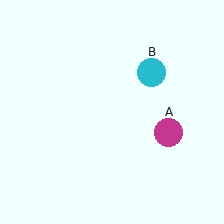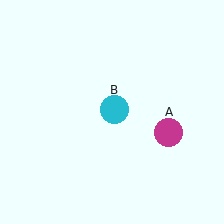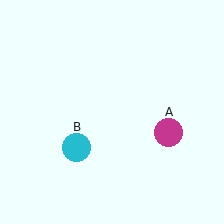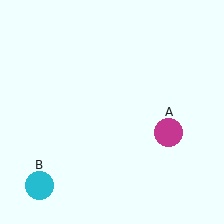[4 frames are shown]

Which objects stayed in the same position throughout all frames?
Magenta circle (object A) remained stationary.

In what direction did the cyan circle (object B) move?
The cyan circle (object B) moved down and to the left.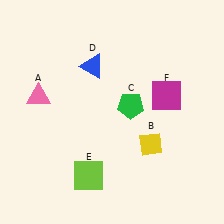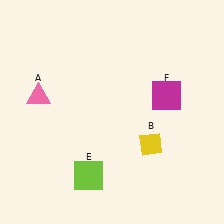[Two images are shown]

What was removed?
The blue triangle (D), the green pentagon (C) were removed in Image 2.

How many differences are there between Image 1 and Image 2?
There are 2 differences between the two images.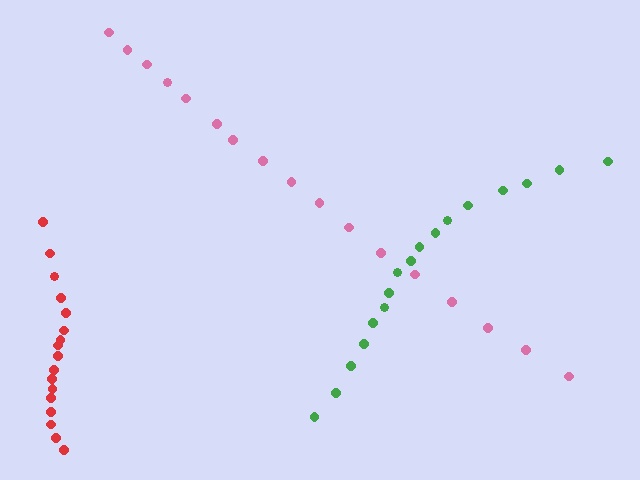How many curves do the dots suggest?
There are 3 distinct paths.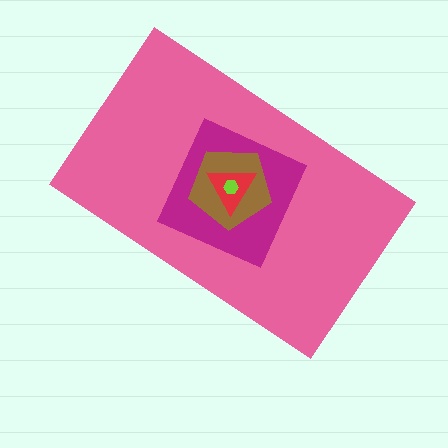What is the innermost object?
The lime hexagon.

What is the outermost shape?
The pink rectangle.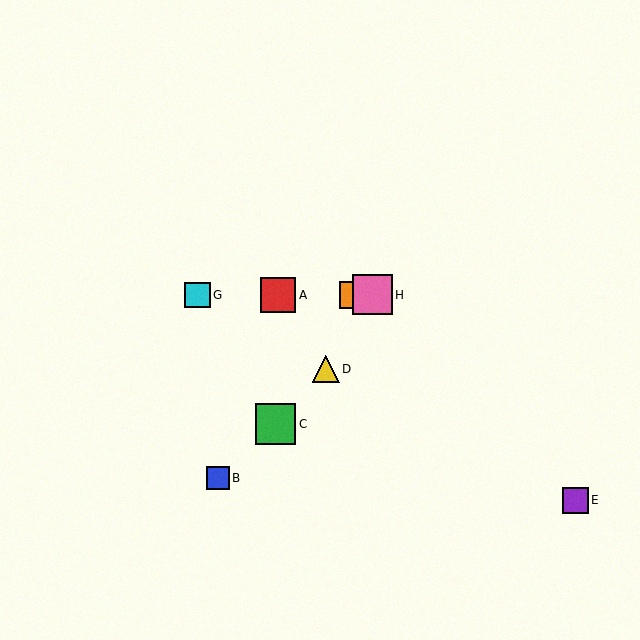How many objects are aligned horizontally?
4 objects (A, F, G, H) are aligned horizontally.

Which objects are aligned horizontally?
Objects A, F, G, H are aligned horizontally.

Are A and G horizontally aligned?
Yes, both are at y≈295.